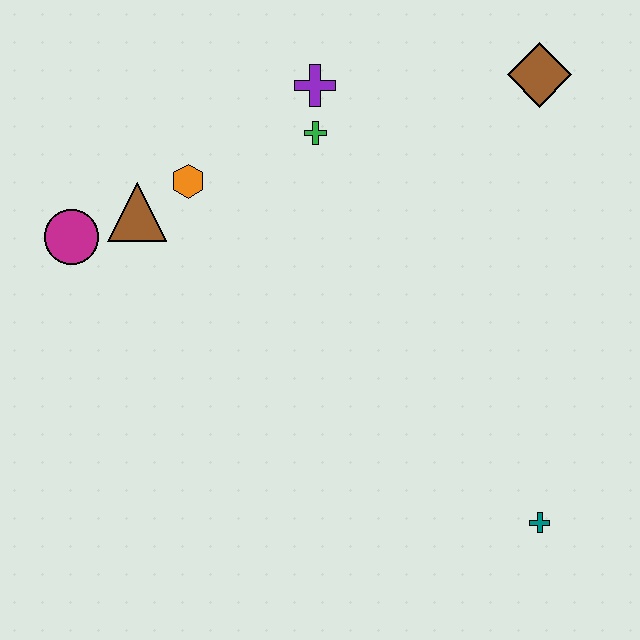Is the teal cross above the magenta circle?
No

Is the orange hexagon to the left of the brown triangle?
No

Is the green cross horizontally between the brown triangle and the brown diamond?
Yes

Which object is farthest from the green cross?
The teal cross is farthest from the green cross.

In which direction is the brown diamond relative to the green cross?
The brown diamond is to the right of the green cross.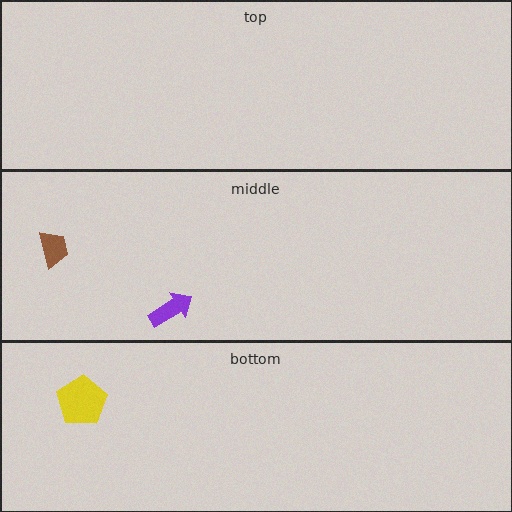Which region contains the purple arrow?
The middle region.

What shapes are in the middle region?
The brown trapezoid, the purple arrow.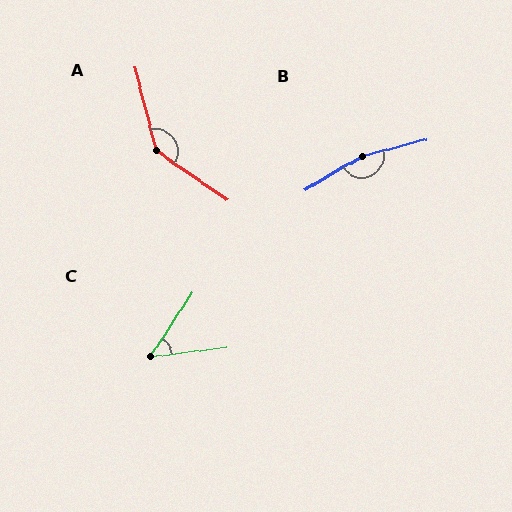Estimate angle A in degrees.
Approximately 139 degrees.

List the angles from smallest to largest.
C (49°), A (139°), B (164°).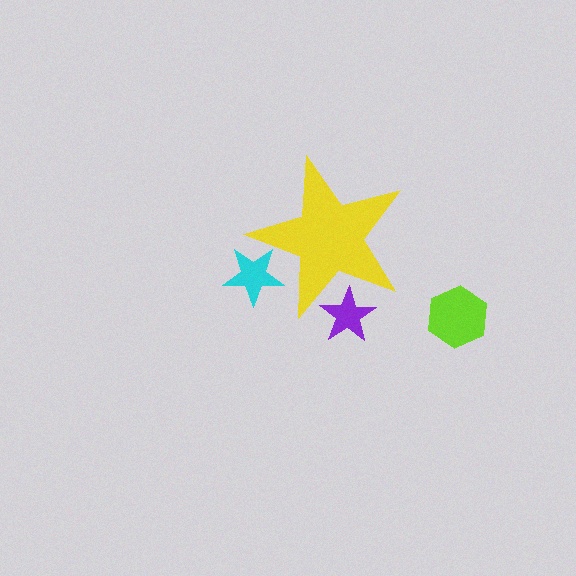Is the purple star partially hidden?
Yes, the purple star is partially hidden behind the yellow star.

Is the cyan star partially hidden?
Yes, the cyan star is partially hidden behind the yellow star.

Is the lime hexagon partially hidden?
No, the lime hexagon is fully visible.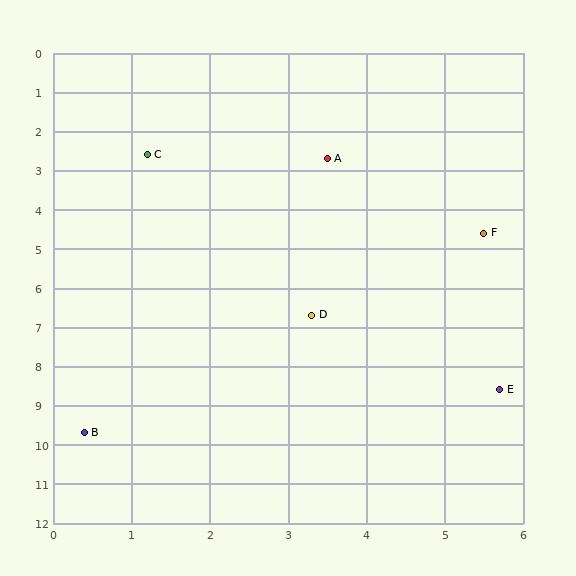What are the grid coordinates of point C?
Point C is at approximately (1.2, 2.6).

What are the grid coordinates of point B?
Point B is at approximately (0.4, 9.7).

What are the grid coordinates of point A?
Point A is at approximately (3.5, 2.7).